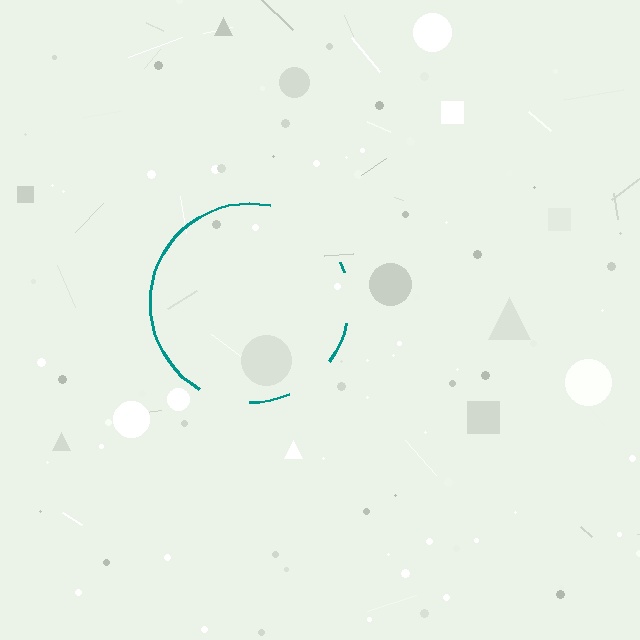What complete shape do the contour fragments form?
The contour fragments form a circle.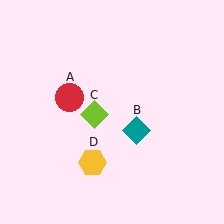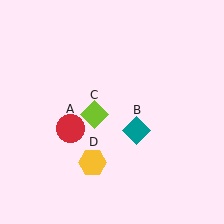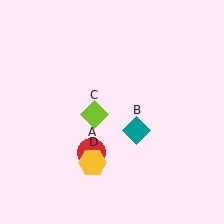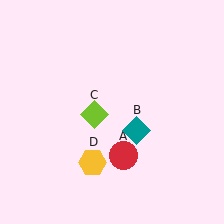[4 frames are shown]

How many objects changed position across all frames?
1 object changed position: red circle (object A).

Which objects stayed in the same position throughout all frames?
Teal diamond (object B) and lime diamond (object C) and yellow hexagon (object D) remained stationary.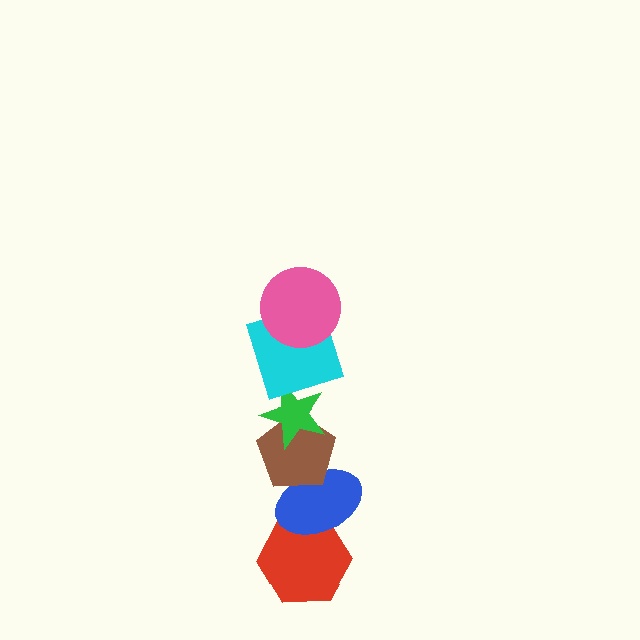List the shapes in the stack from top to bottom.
From top to bottom: the pink circle, the cyan square, the green star, the brown pentagon, the blue ellipse, the red hexagon.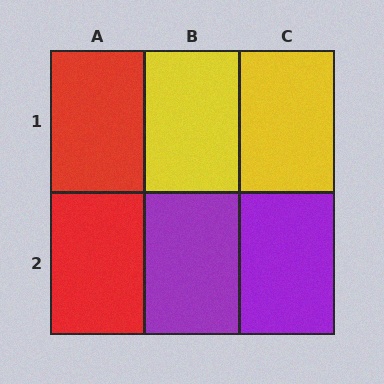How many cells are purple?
2 cells are purple.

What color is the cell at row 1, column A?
Red.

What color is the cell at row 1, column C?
Yellow.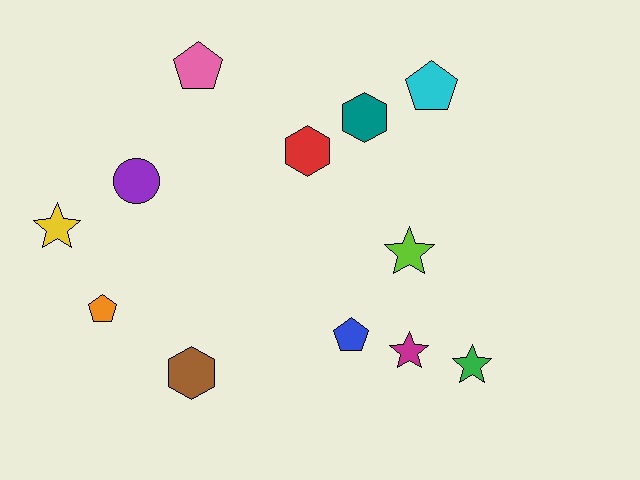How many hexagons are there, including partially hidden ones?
There are 3 hexagons.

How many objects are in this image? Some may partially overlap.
There are 12 objects.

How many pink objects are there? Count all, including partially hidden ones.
There is 1 pink object.